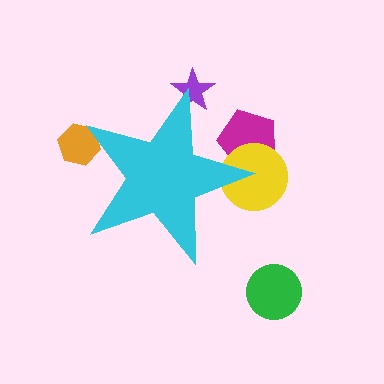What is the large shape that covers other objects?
A cyan star.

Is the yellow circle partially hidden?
Yes, the yellow circle is partially hidden behind the cyan star.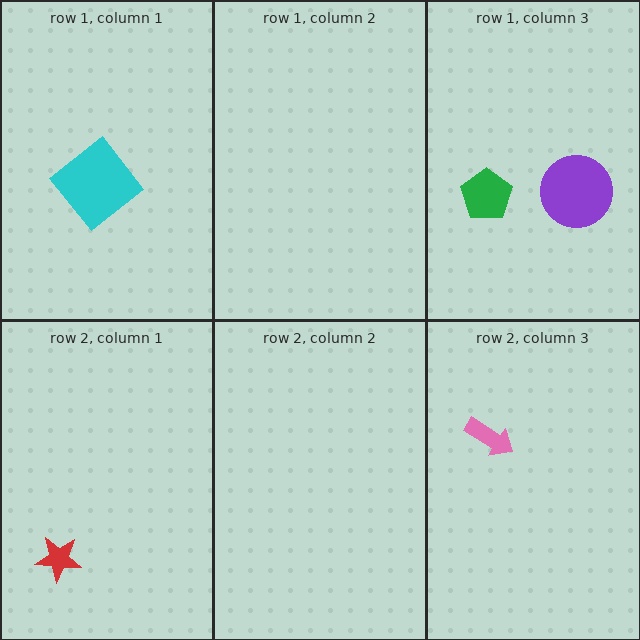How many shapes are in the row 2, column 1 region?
1.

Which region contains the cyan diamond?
The row 1, column 1 region.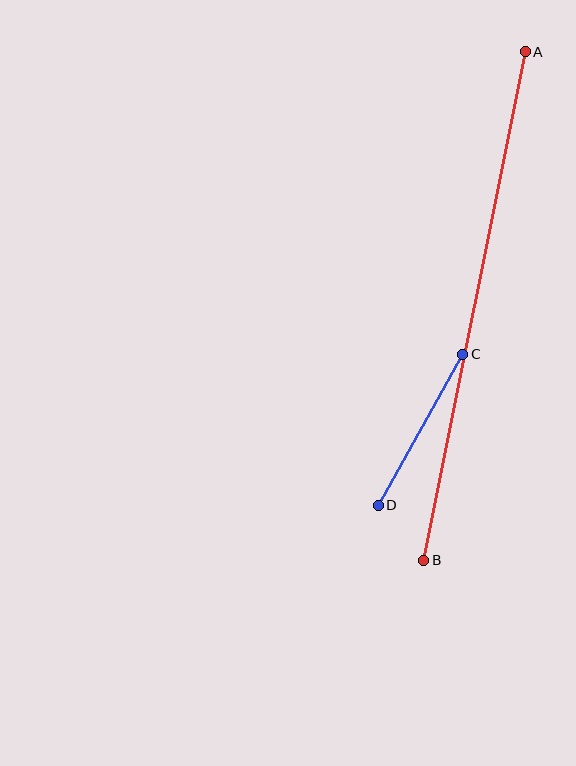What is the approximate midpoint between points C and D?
The midpoint is at approximately (421, 430) pixels.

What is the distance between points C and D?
The distance is approximately 173 pixels.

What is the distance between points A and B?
The distance is approximately 518 pixels.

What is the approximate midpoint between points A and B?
The midpoint is at approximately (474, 306) pixels.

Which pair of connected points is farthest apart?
Points A and B are farthest apart.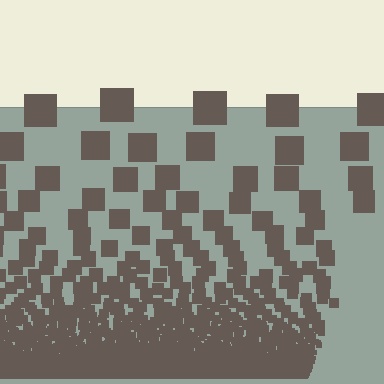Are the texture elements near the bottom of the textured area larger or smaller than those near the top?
Smaller. The gradient is inverted — elements near the bottom are smaller and denser.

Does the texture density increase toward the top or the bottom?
Density increases toward the bottom.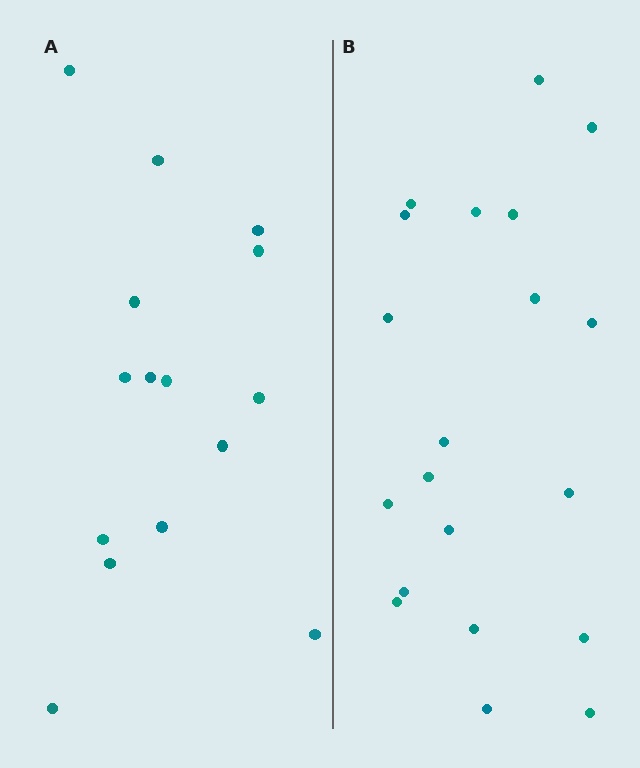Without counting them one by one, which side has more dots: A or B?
Region B (the right region) has more dots.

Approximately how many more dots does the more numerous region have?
Region B has about 5 more dots than region A.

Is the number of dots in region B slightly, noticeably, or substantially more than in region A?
Region B has noticeably more, but not dramatically so. The ratio is roughly 1.3 to 1.